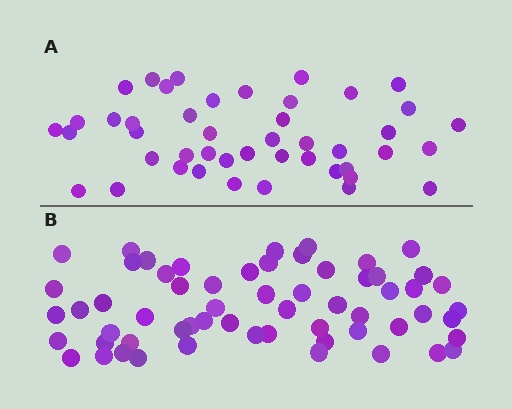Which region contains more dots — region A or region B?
Region B (the bottom region) has more dots.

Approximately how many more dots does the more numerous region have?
Region B has approximately 15 more dots than region A.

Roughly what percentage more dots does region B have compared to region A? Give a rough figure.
About 35% more.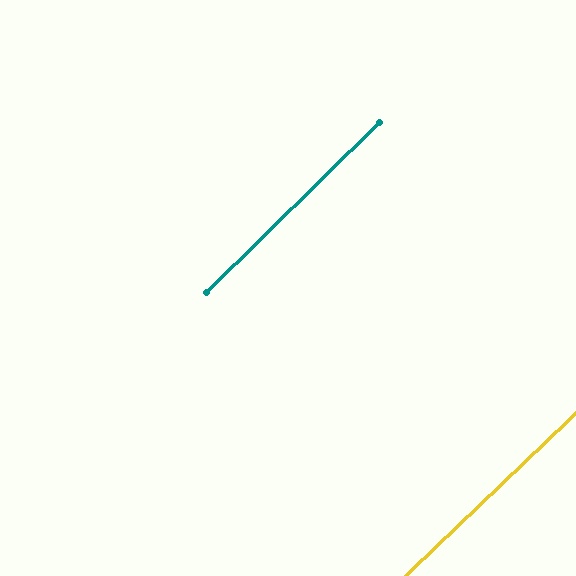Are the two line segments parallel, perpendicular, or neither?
Parallel — their directions differ by only 0.8°.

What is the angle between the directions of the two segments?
Approximately 1 degree.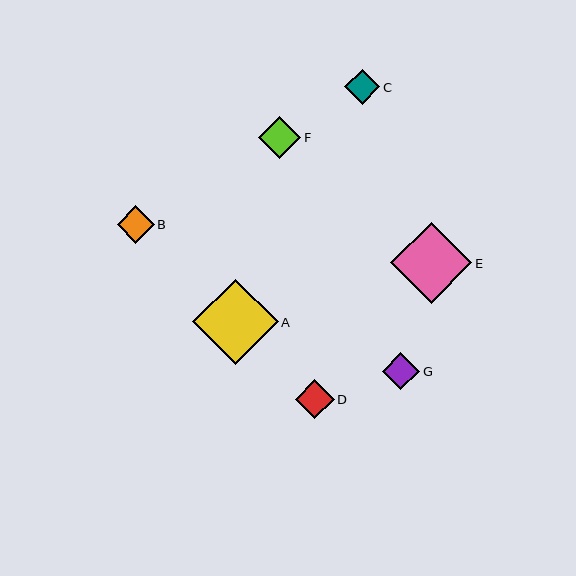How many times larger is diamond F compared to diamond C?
Diamond F is approximately 1.2 times the size of diamond C.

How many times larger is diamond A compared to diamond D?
Diamond A is approximately 2.2 times the size of diamond D.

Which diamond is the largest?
Diamond A is the largest with a size of approximately 85 pixels.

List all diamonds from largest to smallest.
From largest to smallest: A, E, F, D, G, B, C.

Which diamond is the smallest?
Diamond C is the smallest with a size of approximately 36 pixels.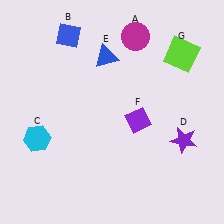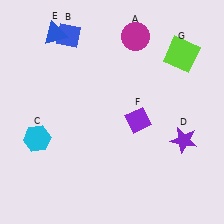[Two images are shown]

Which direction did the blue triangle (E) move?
The blue triangle (E) moved left.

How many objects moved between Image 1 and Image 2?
1 object moved between the two images.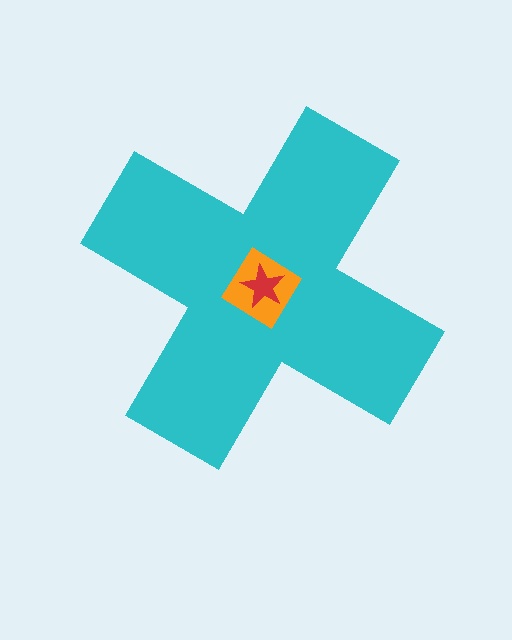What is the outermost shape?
The cyan cross.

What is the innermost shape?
The red star.